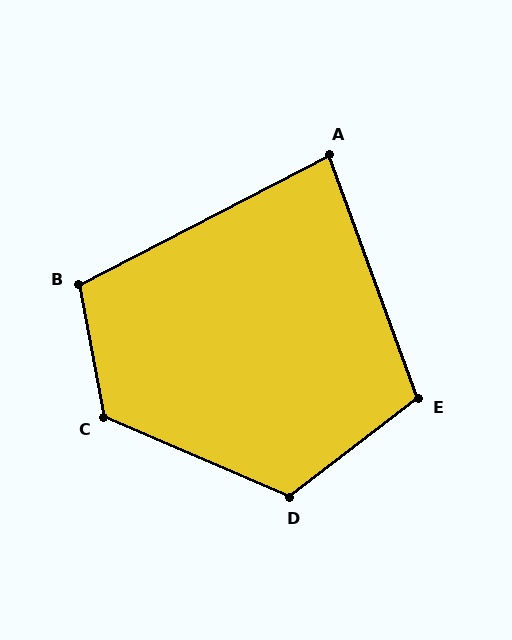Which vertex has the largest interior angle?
C, at approximately 124 degrees.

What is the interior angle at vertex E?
Approximately 107 degrees (obtuse).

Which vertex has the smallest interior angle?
A, at approximately 83 degrees.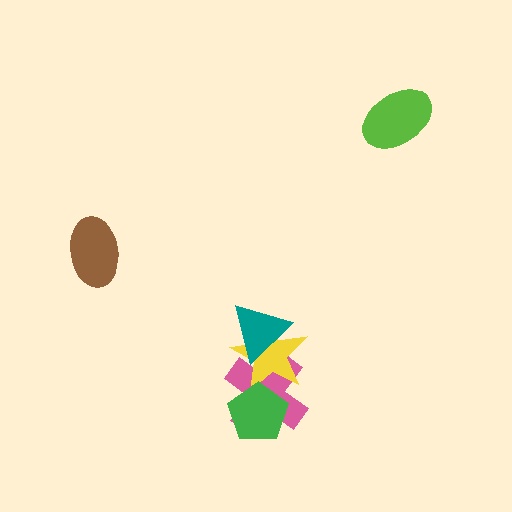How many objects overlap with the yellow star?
3 objects overlap with the yellow star.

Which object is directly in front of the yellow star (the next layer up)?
The green pentagon is directly in front of the yellow star.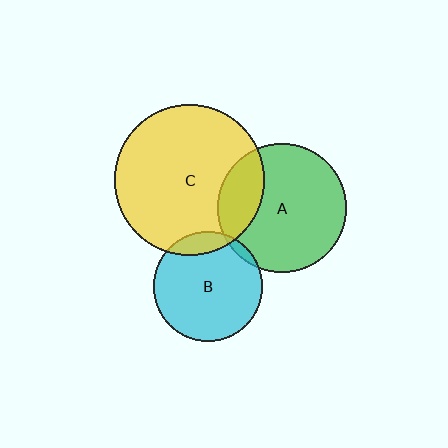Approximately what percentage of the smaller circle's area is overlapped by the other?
Approximately 10%.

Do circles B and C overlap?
Yes.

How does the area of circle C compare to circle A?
Approximately 1.4 times.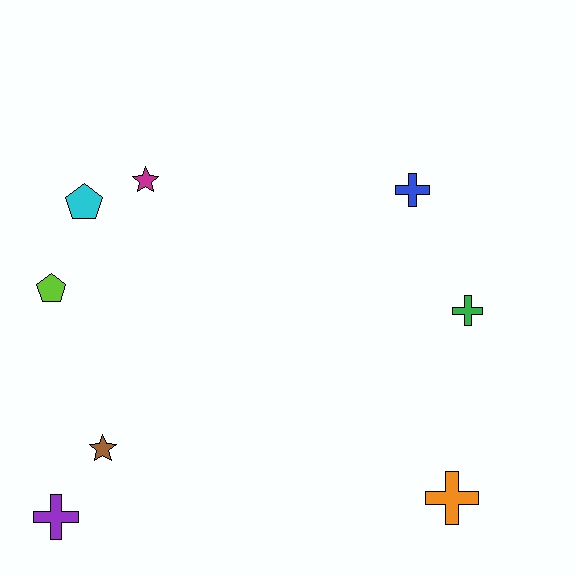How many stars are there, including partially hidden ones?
There are 2 stars.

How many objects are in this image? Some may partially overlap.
There are 8 objects.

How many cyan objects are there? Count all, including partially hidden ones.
There is 1 cyan object.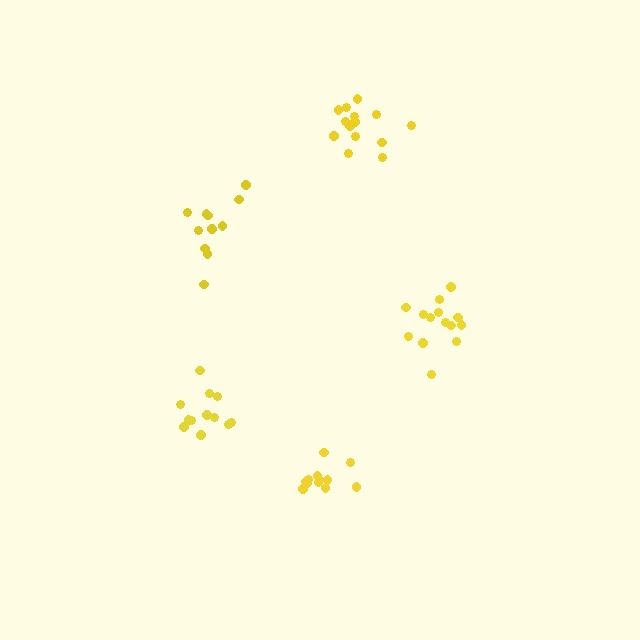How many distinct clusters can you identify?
There are 5 distinct clusters.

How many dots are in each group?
Group 1: 14 dots, Group 2: 12 dots, Group 3: 11 dots, Group 4: 12 dots, Group 5: 14 dots (63 total).